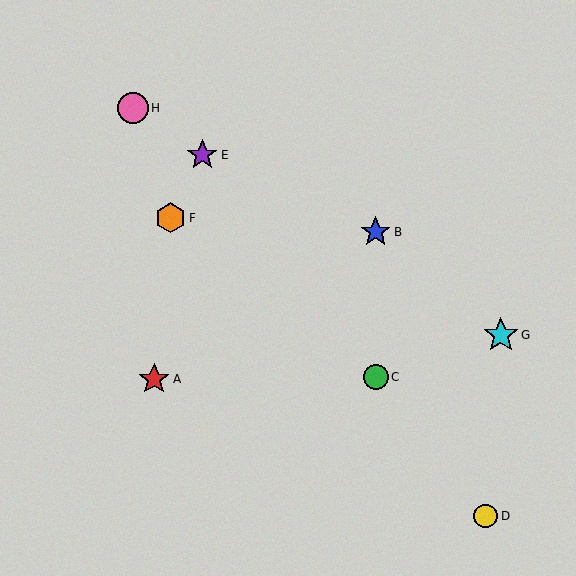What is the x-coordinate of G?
Object G is at x≈501.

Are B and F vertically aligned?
No, B is at x≈376 and F is at x≈171.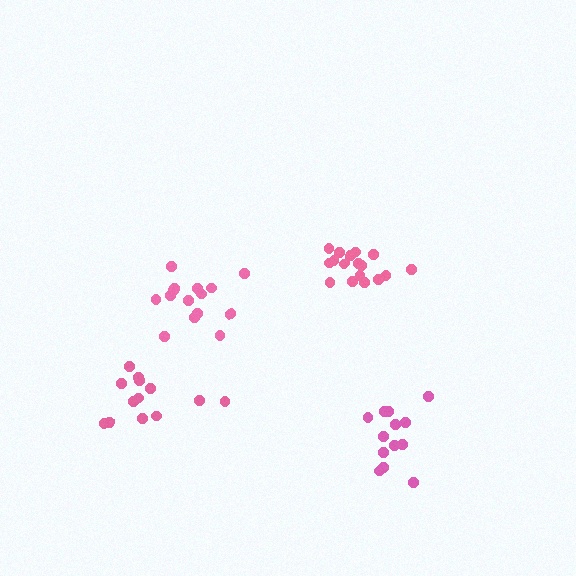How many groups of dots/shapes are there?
There are 4 groups.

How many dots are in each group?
Group 1: 15 dots, Group 2: 13 dots, Group 3: 13 dots, Group 4: 17 dots (58 total).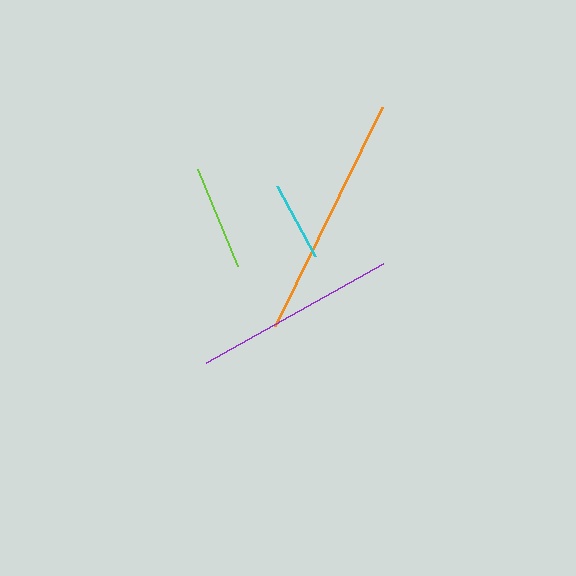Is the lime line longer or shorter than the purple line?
The purple line is longer than the lime line.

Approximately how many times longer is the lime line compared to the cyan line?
The lime line is approximately 1.3 times the length of the cyan line.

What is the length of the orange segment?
The orange segment is approximately 244 pixels long.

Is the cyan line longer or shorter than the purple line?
The purple line is longer than the cyan line.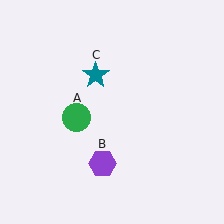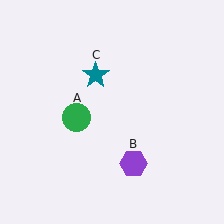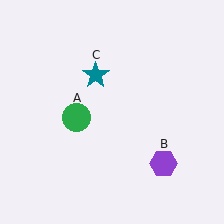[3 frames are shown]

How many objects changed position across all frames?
1 object changed position: purple hexagon (object B).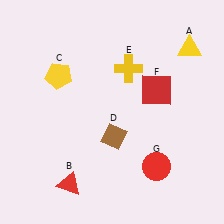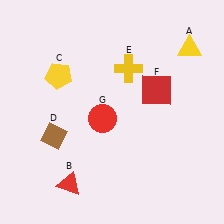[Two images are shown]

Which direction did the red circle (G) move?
The red circle (G) moved left.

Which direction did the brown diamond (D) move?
The brown diamond (D) moved left.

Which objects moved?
The objects that moved are: the brown diamond (D), the red circle (G).